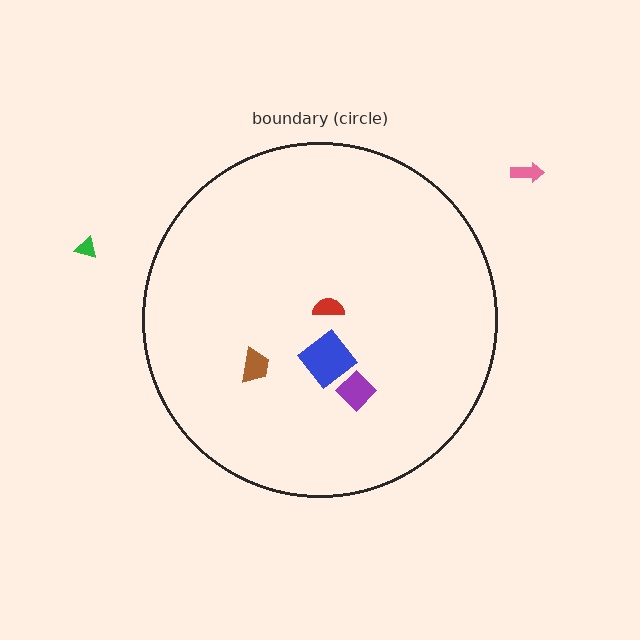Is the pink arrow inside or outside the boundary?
Outside.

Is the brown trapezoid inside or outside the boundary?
Inside.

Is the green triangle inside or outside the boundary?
Outside.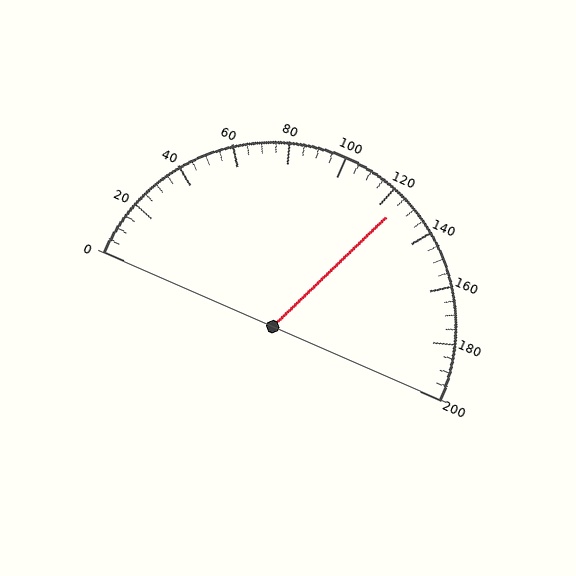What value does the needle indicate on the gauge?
The needle indicates approximately 125.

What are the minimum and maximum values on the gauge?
The gauge ranges from 0 to 200.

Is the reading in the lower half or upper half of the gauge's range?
The reading is in the upper half of the range (0 to 200).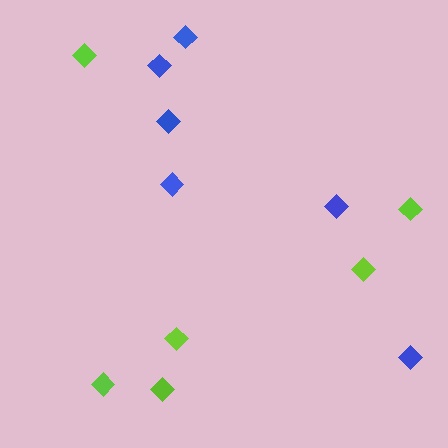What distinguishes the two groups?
There are 2 groups: one group of lime diamonds (6) and one group of blue diamonds (6).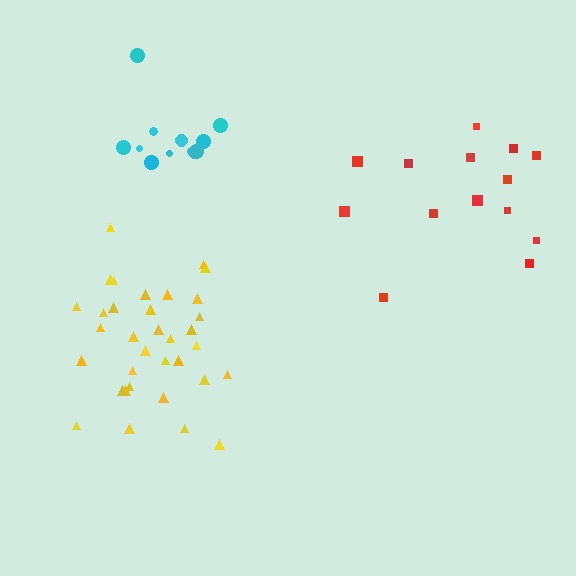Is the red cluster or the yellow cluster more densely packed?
Yellow.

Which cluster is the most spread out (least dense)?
Red.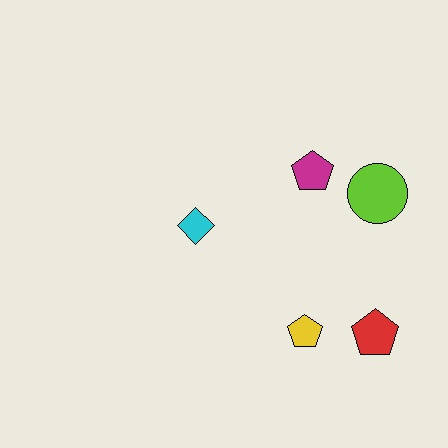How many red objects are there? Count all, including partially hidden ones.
There is 1 red object.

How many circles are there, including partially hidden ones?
There is 1 circle.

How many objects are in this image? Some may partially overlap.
There are 5 objects.